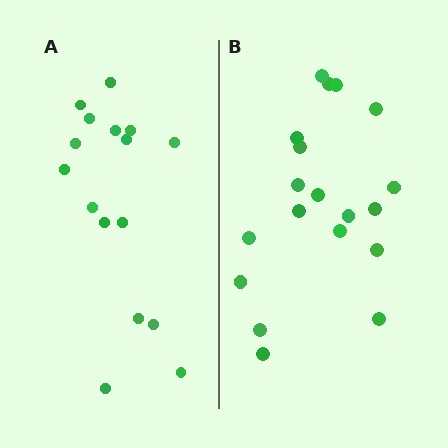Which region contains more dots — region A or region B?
Region B (the right region) has more dots.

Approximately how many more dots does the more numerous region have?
Region B has just a few more — roughly 2 or 3 more dots than region A.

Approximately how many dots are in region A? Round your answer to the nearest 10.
About 20 dots. (The exact count is 16, which rounds to 20.)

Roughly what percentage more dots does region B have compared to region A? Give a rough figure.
About 20% more.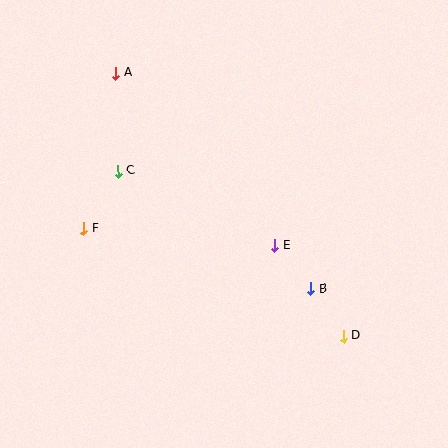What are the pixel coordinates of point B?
Point B is at (311, 289).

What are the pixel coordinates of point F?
Point F is at (84, 229).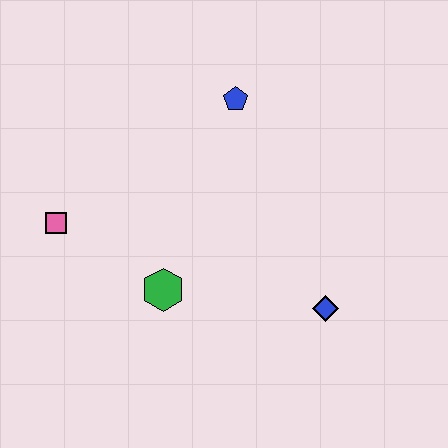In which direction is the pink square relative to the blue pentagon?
The pink square is to the left of the blue pentagon.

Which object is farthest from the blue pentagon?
The blue diamond is farthest from the blue pentagon.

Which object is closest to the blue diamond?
The green hexagon is closest to the blue diamond.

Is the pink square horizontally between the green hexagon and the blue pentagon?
No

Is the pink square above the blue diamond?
Yes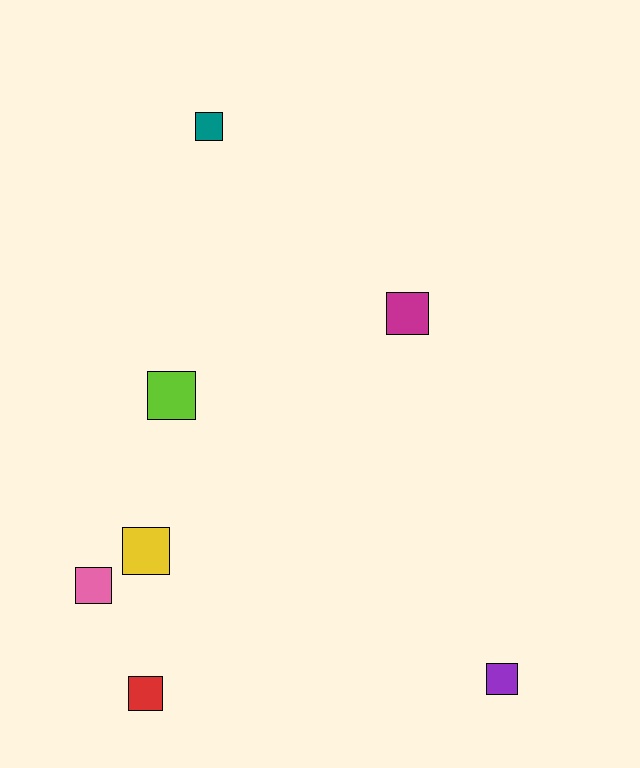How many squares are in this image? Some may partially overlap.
There are 7 squares.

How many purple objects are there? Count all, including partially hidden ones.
There is 1 purple object.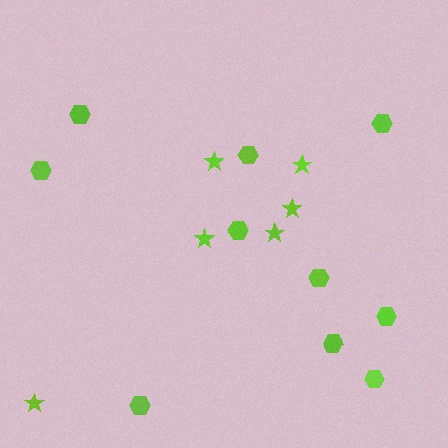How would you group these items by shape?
There are 2 groups: one group of hexagons (10) and one group of stars (6).